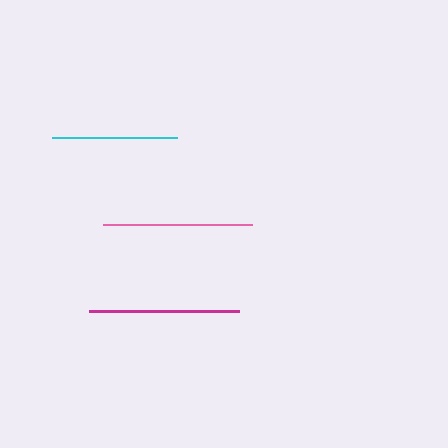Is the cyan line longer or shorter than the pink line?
The pink line is longer than the cyan line.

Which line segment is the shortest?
The cyan line is the shortest at approximately 125 pixels.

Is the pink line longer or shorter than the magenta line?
The magenta line is longer than the pink line.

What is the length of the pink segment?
The pink segment is approximately 149 pixels long.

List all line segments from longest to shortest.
From longest to shortest: magenta, pink, cyan.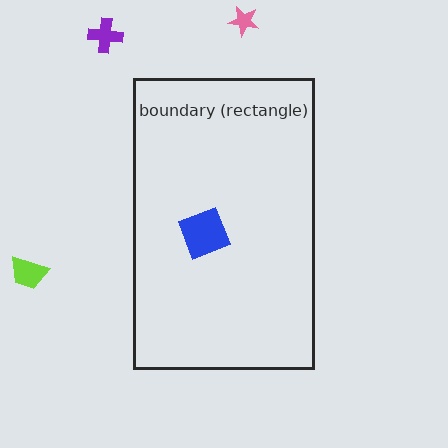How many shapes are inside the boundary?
1 inside, 3 outside.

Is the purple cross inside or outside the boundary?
Outside.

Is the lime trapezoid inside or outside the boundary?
Outside.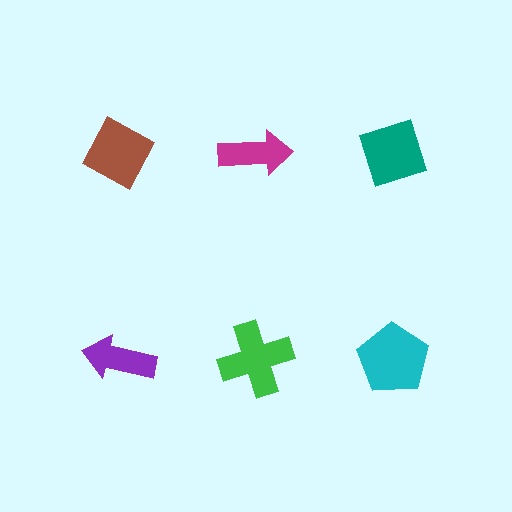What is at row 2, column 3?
A cyan pentagon.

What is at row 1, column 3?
A teal diamond.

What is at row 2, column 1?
A purple arrow.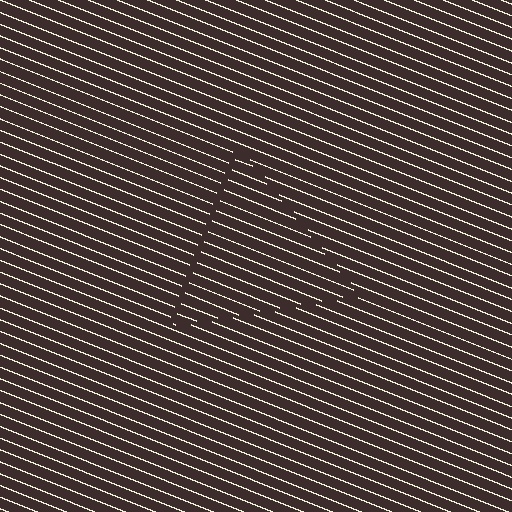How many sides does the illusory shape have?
3 sides — the line-ends trace a triangle.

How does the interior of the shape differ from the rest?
The interior of the shape contains the same grating, shifted by half a period — the contour is defined by the phase discontinuity where line-ends from the inner and outer gratings abut.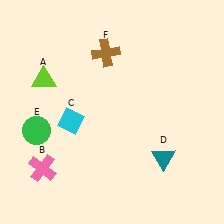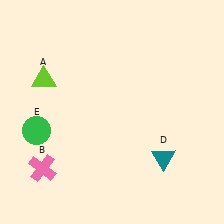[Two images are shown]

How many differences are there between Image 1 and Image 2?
There are 2 differences between the two images.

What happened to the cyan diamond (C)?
The cyan diamond (C) was removed in Image 2. It was in the bottom-left area of Image 1.